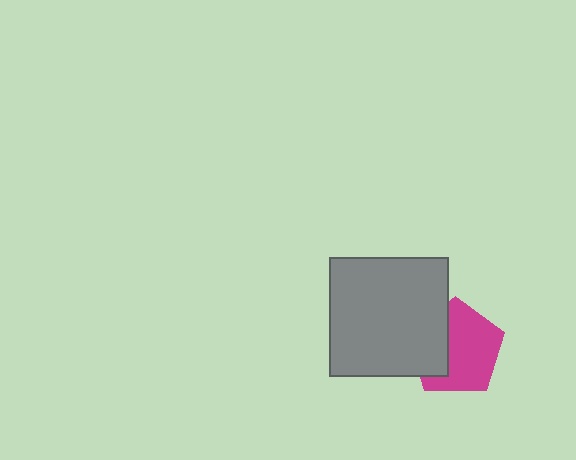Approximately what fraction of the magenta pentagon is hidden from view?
Roughly 36% of the magenta pentagon is hidden behind the gray square.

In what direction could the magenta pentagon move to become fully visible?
The magenta pentagon could move right. That would shift it out from behind the gray square entirely.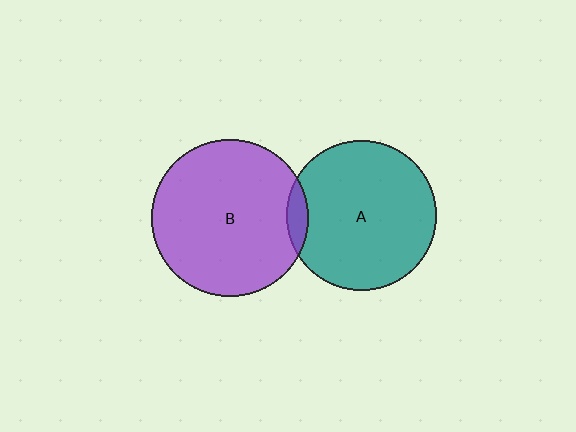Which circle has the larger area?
Circle B (purple).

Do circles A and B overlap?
Yes.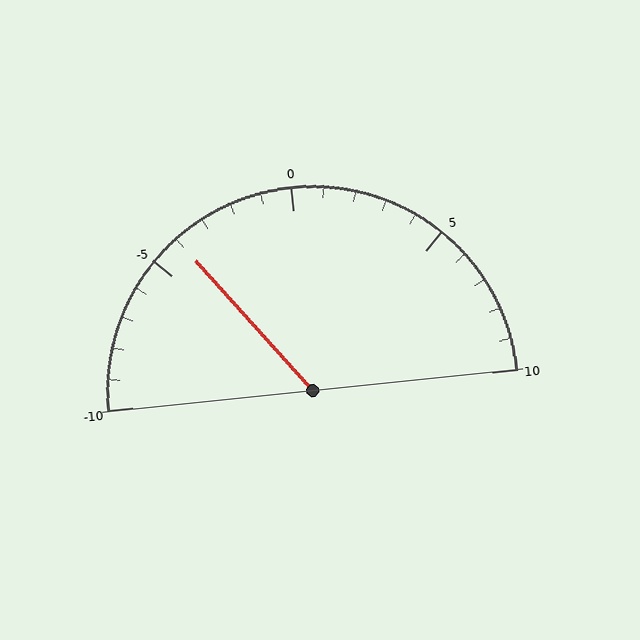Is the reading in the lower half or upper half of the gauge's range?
The reading is in the lower half of the range (-10 to 10).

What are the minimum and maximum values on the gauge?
The gauge ranges from -10 to 10.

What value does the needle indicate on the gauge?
The needle indicates approximately -4.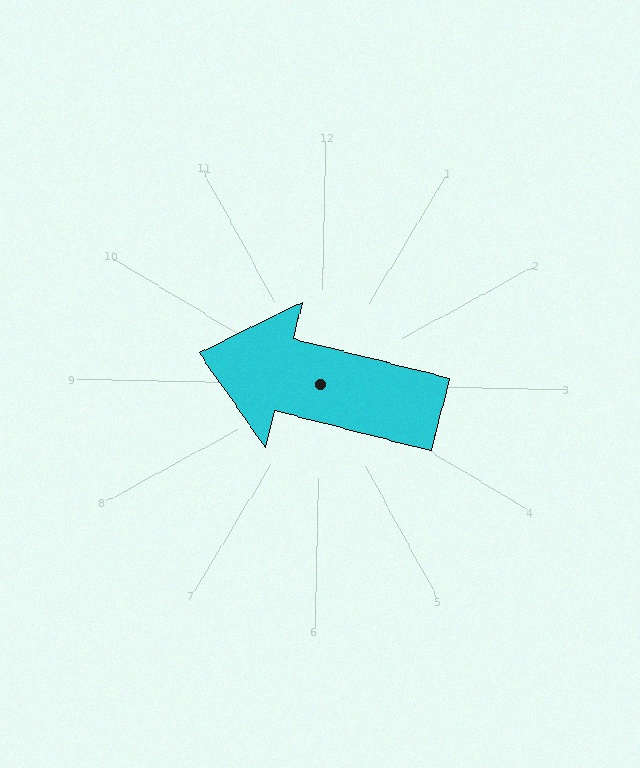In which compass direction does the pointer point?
West.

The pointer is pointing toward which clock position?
Roughly 9 o'clock.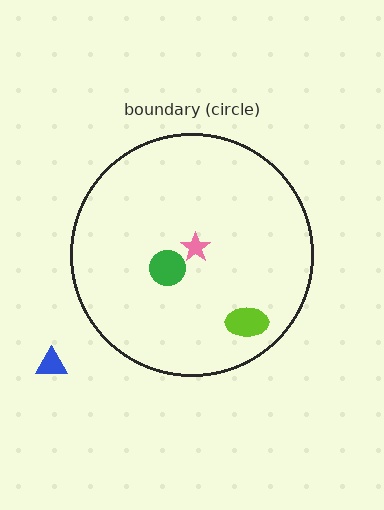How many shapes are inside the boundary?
3 inside, 1 outside.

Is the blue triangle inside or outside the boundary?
Outside.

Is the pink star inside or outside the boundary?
Inside.